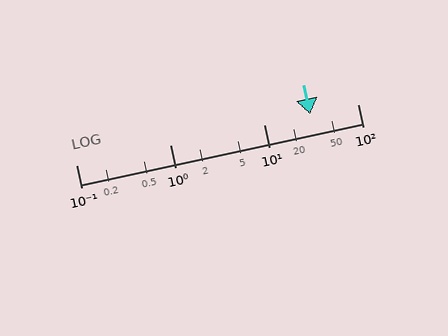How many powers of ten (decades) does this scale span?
The scale spans 3 decades, from 0.1 to 100.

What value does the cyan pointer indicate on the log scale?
The pointer indicates approximately 31.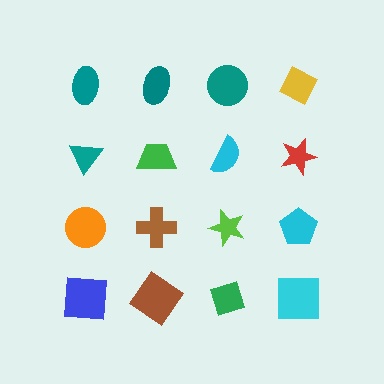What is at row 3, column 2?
A brown cross.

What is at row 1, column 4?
A yellow diamond.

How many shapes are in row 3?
4 shapes.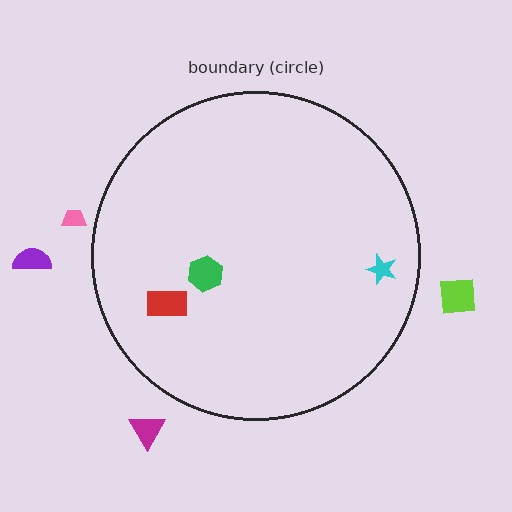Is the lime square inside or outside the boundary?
Outside.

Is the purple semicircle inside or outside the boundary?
Outside.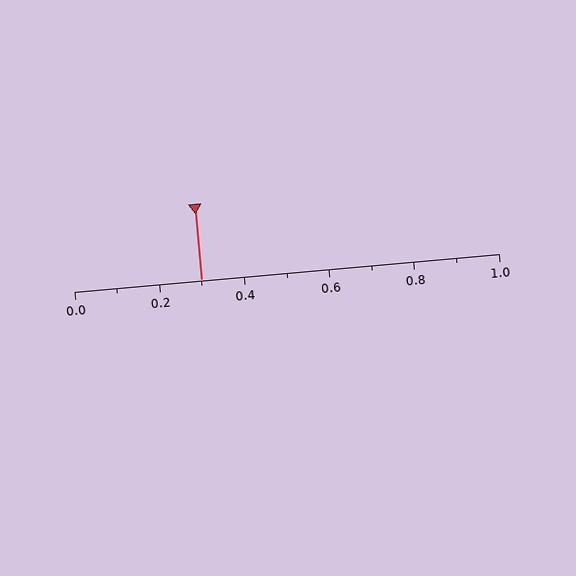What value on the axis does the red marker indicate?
The marker indicates approximately 0.3.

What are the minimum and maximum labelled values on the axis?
The axis runs from 0.0 to 1.0.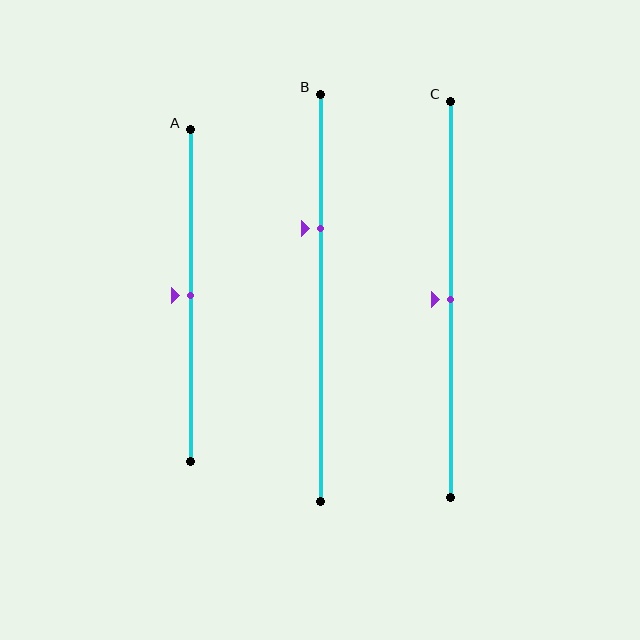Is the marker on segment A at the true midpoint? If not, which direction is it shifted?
Yes, the marker on segment A is at the true midpoint.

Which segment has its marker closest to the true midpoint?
Segment A has its marker closest to the true midpoint.